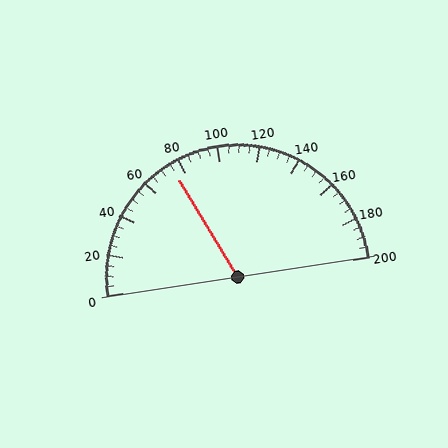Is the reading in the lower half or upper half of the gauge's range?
The reading is in the lower half of the range (0 to 200).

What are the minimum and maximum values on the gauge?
The gauge ranges from 0 to 200.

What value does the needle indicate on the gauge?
The needle indicates approximately 75.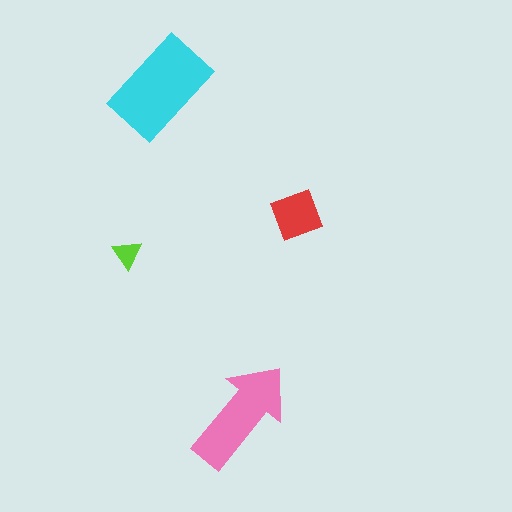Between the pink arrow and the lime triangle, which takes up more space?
The pink arrow.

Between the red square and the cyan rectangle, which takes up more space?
The cyan rectangle.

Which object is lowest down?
The pink arrow is bottommost.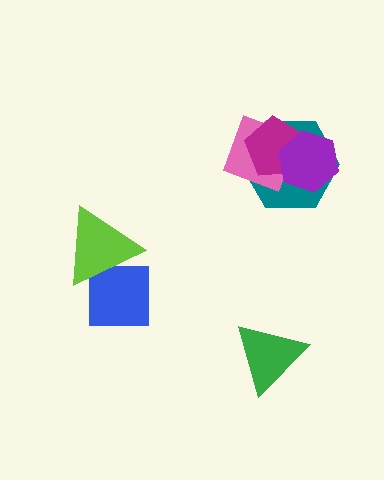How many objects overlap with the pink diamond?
3 objects overlap with the pink diamond.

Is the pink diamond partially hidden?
Yes, it is partially covered by another shape.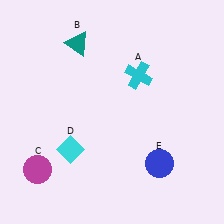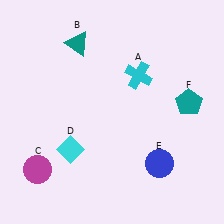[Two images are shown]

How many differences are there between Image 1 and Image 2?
There is 1 difference between the two images.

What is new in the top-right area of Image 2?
A teal pentagon (F) was added in the top-right area of Image 2.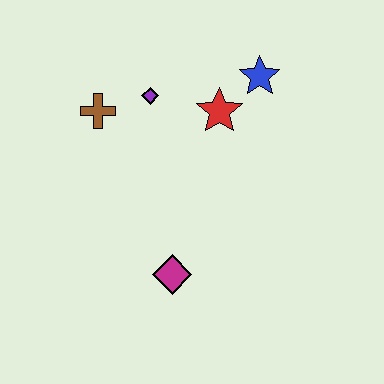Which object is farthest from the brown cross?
The magenta diamond is farthest from the brown cross.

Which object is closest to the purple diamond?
The brown cross is closest to the purple diamond.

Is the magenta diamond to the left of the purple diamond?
No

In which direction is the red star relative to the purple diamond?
The red star is to the right of the purple diamond.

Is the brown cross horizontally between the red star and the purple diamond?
No